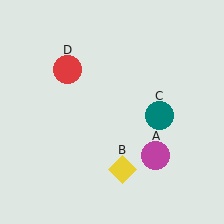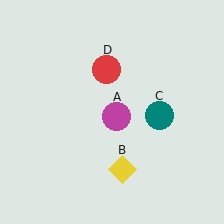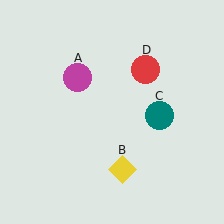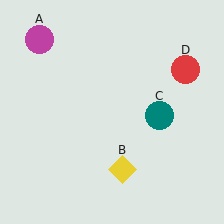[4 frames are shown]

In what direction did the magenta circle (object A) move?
The magenta circle (object A) moved up and to the left.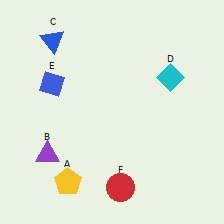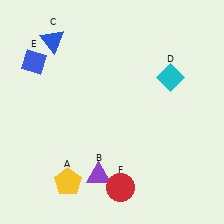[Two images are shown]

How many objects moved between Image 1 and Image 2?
2 objects moved between the two images.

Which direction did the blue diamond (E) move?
The blue diamond (E) moved up.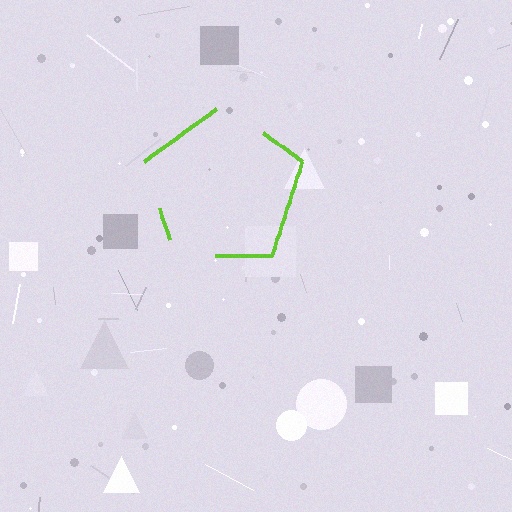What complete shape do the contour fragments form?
The contour fragments form a pentagon.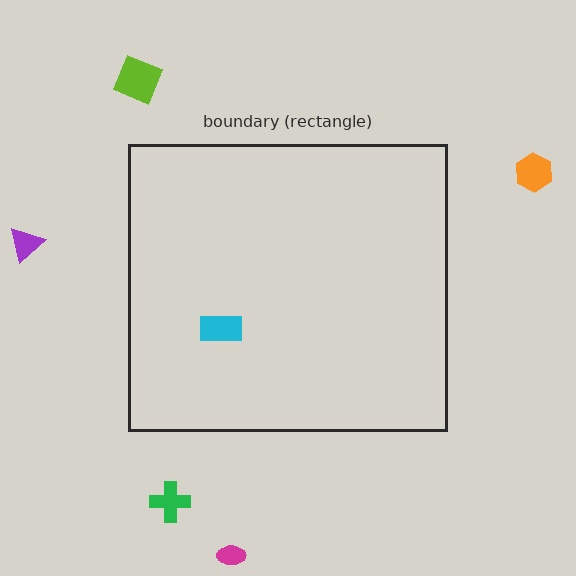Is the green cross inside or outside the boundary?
Outside.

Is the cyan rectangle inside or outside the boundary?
Inside.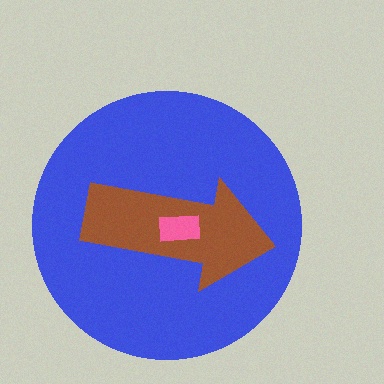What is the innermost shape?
The pink rectangle.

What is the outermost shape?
The blue circle.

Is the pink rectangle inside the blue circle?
Yes.